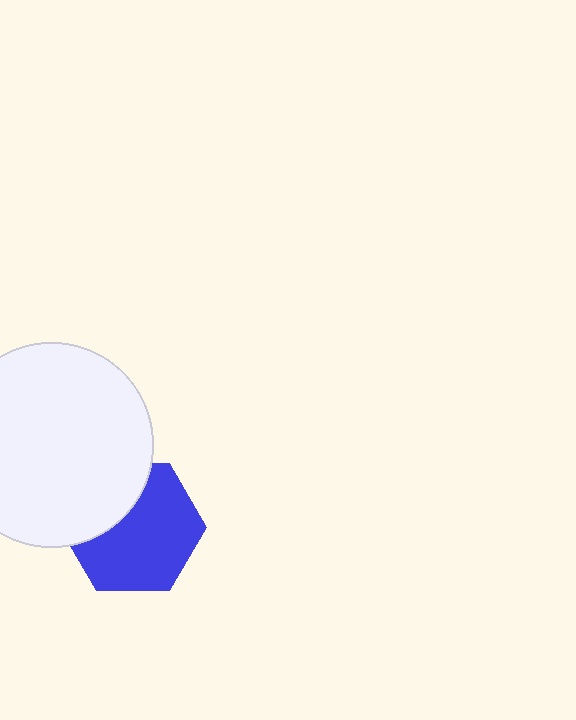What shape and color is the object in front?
The object in front is a white circle.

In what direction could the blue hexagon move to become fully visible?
The blue hexagon could move toward the lower-right. That would shift it out from behind the white circle entirely.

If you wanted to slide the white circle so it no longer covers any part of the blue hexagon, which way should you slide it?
Slide it toward the upper-left — that is the most direct way to separate the two shapes.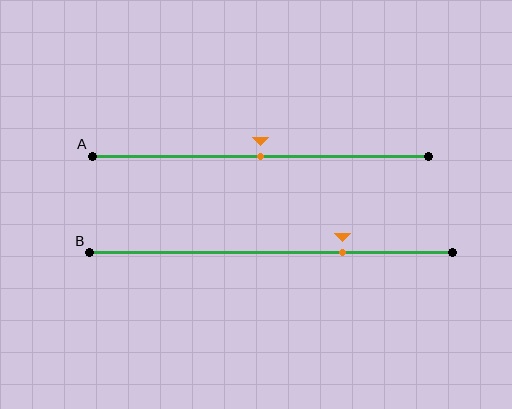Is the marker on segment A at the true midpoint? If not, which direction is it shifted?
Yes, the marker on segment A is at the true midpoint.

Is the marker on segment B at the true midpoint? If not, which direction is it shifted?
No, the marker on segment B is shifted to the right by about 20% of the segment length.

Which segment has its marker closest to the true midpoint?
Segment A has its marker closest to the true midpoint.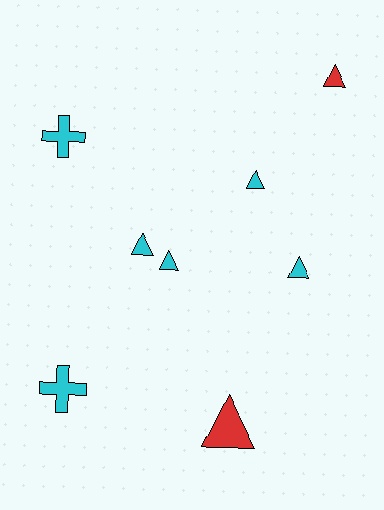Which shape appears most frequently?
Triangle, with 6 objects.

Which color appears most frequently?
Cyan, with 6 objects.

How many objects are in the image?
There are 8 objects.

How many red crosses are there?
There are no red crosses.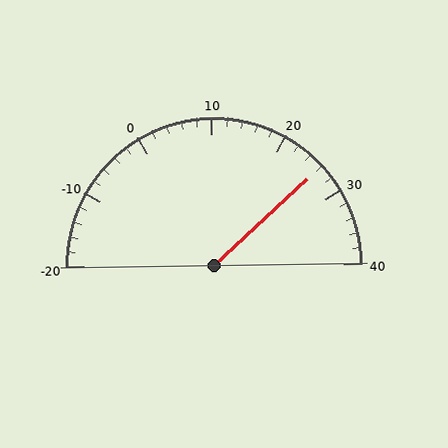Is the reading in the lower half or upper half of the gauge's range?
The reading is in the upper half of the range (-20 to 40).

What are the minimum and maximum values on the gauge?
The gauge ranges from -20 to 40.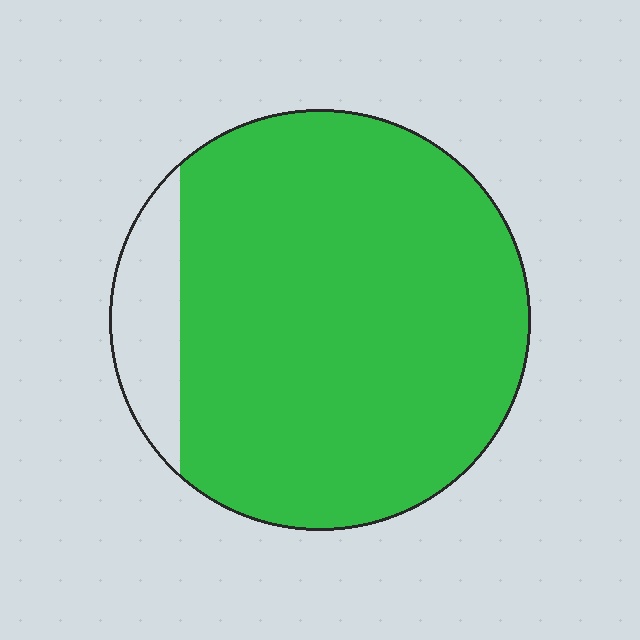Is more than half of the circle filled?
Yes.